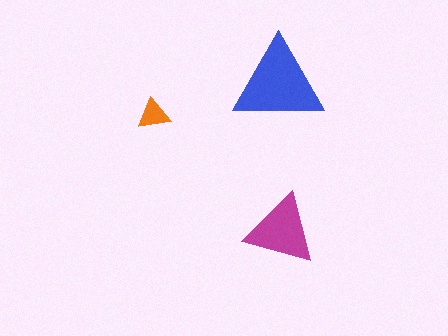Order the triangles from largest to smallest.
the blue one, the magenta one, the orange one.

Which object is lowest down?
The magenta triangle is bottommost.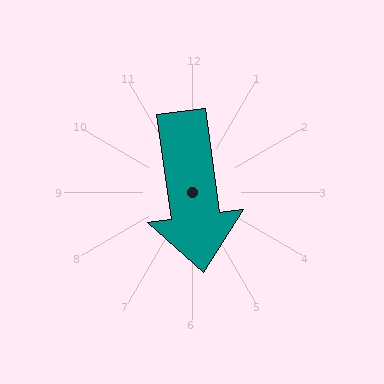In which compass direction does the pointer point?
South.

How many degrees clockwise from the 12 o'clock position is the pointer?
Approximately 172 degrees.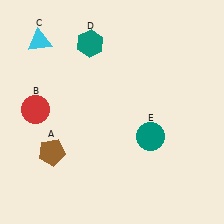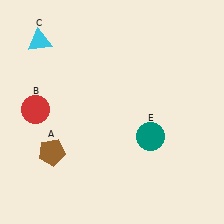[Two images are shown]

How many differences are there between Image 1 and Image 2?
There is 1 difference between the two images.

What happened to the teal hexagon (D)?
The teal hexagon (D) was removed in Image 2. It was in the top-left area of Image 1.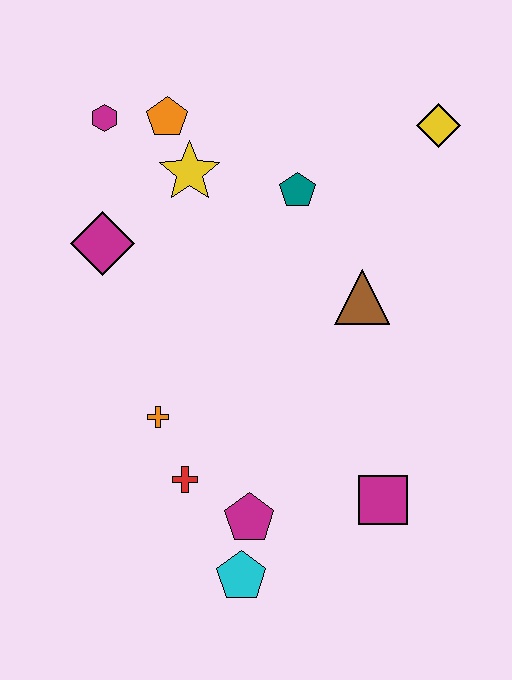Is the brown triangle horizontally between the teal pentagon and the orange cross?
No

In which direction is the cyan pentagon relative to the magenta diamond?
The cyan pentagon is below the magenta diamond.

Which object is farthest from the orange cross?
The yellow diamond is farthest from the orange cross.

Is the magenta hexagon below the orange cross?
No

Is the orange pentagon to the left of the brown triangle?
Yes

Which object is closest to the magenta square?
The magenta pentagon is closest to the magenta square.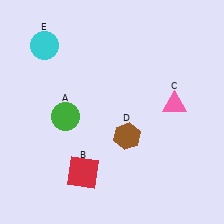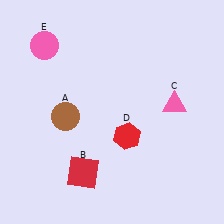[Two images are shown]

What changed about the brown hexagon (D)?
In Image 1, D is brown. In Image 2, it changed to red.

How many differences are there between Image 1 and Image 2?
There are 3 differences between the two images.